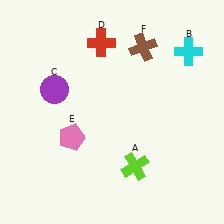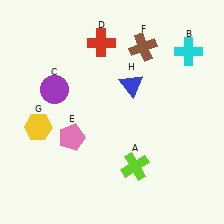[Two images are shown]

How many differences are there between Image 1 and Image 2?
There are 2 differences between the two images.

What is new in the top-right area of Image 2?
A blue triangle (H) was added in the top-right area of Image 2.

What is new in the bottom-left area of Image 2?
A yellow hexagon (G) was added in the bottom-left area of Image 2.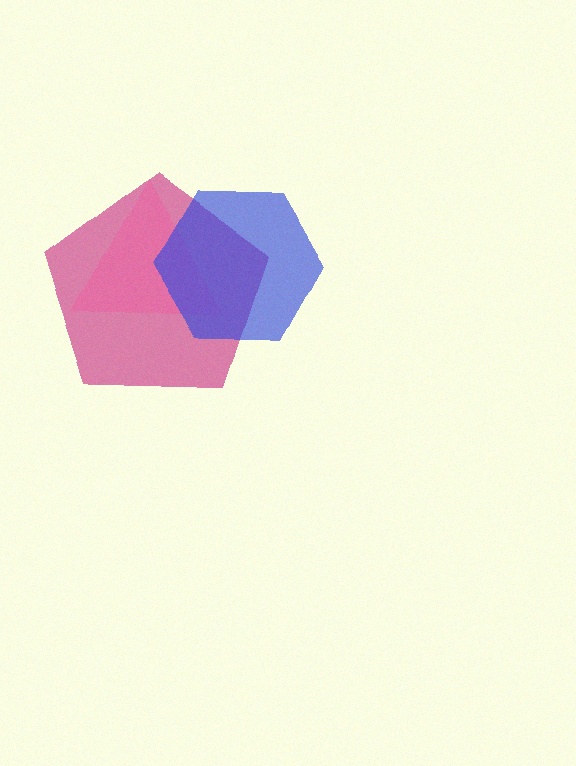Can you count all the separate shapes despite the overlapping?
Yes, there are 3 separate shapes.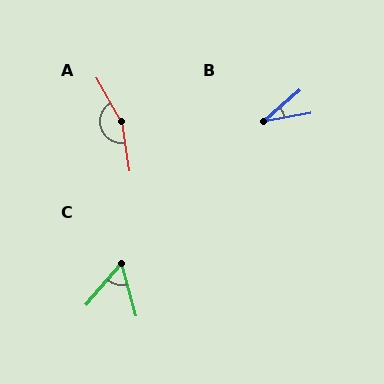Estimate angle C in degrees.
Approximately 56 degrees.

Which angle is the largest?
A, at approximately 159 degrees.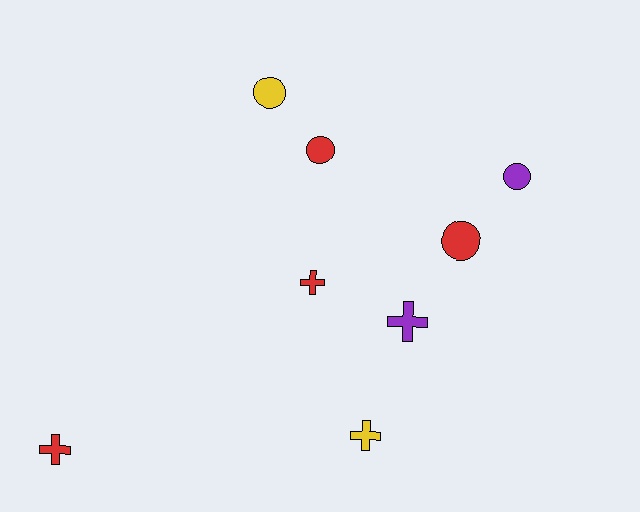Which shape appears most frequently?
Circle, with 4 objects.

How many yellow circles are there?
There is 1 yellow circle.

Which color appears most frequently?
Red, with 4 objects.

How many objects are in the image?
There are 8 objects.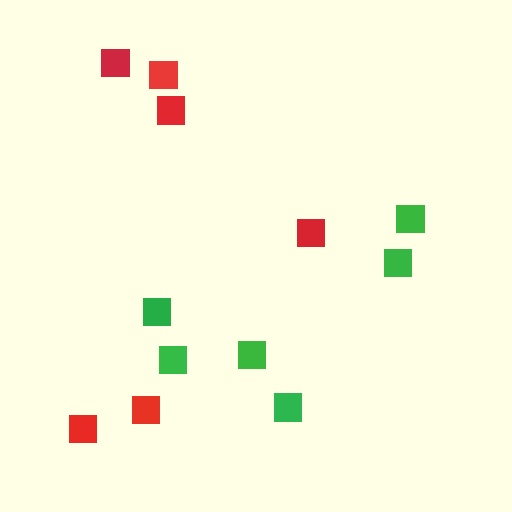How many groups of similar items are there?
There are 2 groups: one group of red squares (6) and one group of green squares (6).